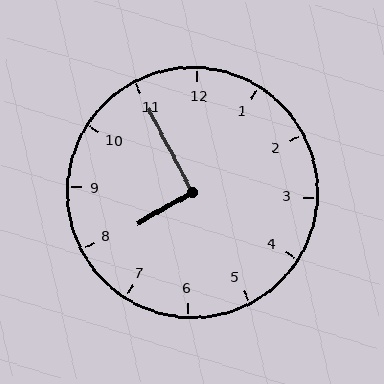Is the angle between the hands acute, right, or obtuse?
It is right.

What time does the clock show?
7:55.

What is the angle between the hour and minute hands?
Approximately 92 degrees.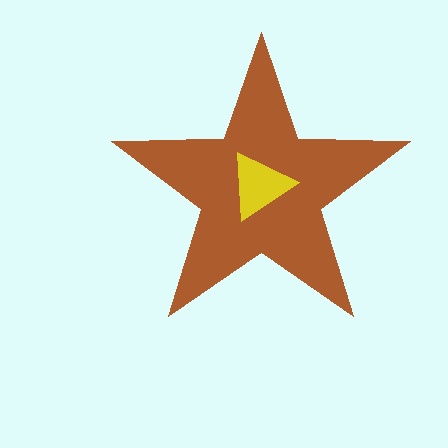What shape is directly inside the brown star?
The yellow triangle.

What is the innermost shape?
The yellow triangle.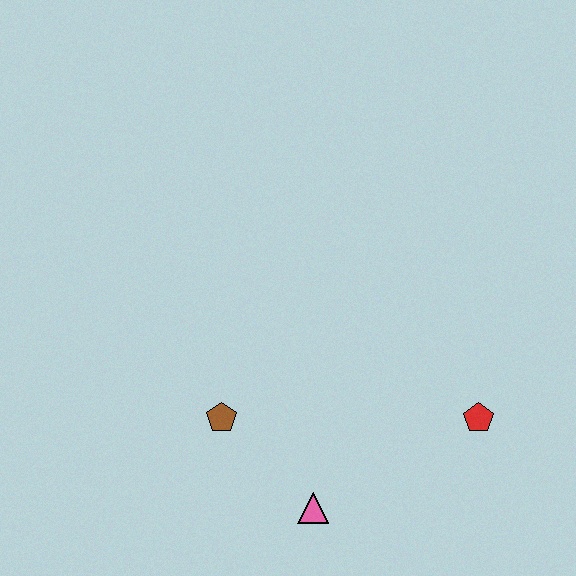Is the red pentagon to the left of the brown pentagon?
No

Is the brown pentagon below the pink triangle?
No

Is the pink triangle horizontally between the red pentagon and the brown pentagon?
Yes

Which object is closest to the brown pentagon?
The pink triangle is closest to the brown pentagon.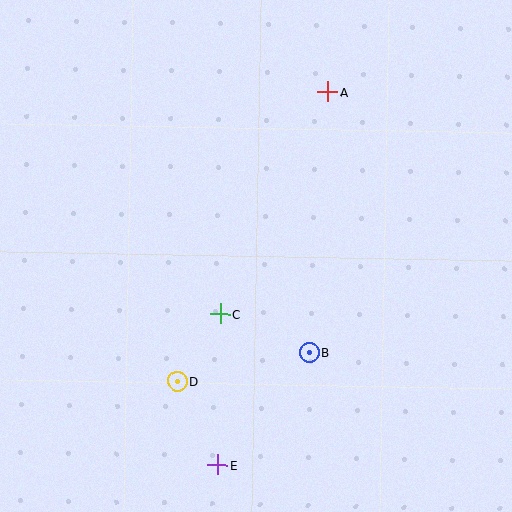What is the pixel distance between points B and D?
The distance between B and D is 136 pixels.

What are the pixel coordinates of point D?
Point D is at (177, 381).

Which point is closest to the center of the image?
Point C at (220, 314) is closest to the center.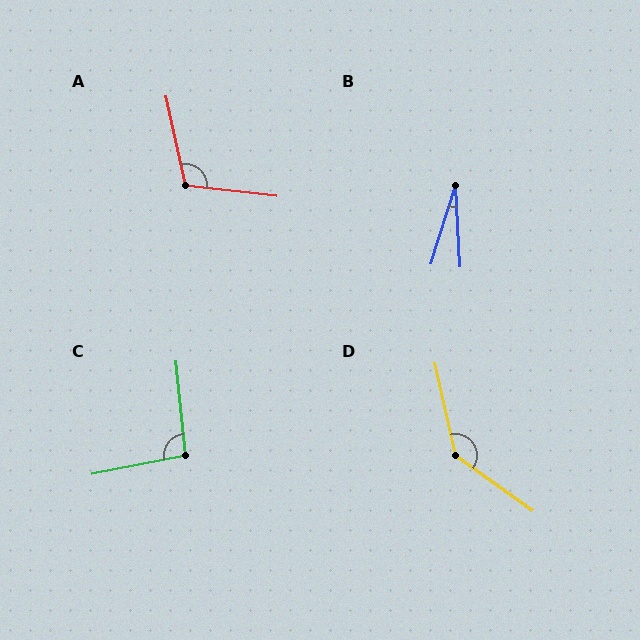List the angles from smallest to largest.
B (20°), C (96°), A (108°), D (138°).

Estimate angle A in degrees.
Approximately 108 degrees.